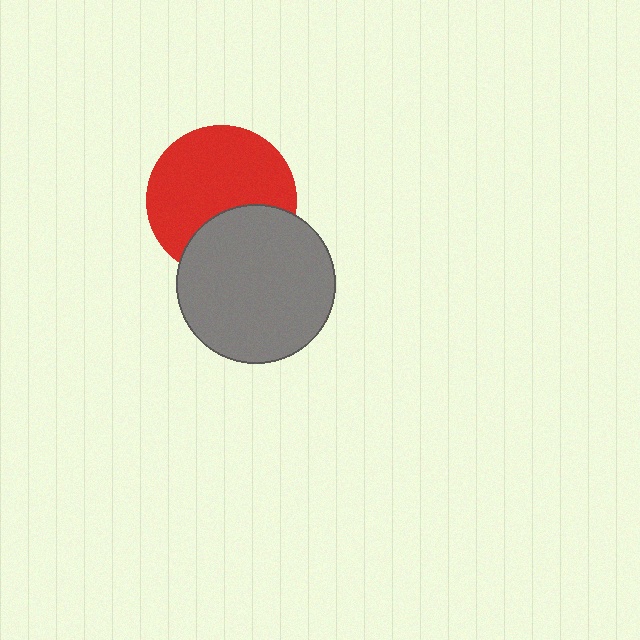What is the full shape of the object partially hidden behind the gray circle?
The partially hidden object is a red circle.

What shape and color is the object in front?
The object in front is a gray circle.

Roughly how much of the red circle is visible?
Most of it is visible (roughly 68%).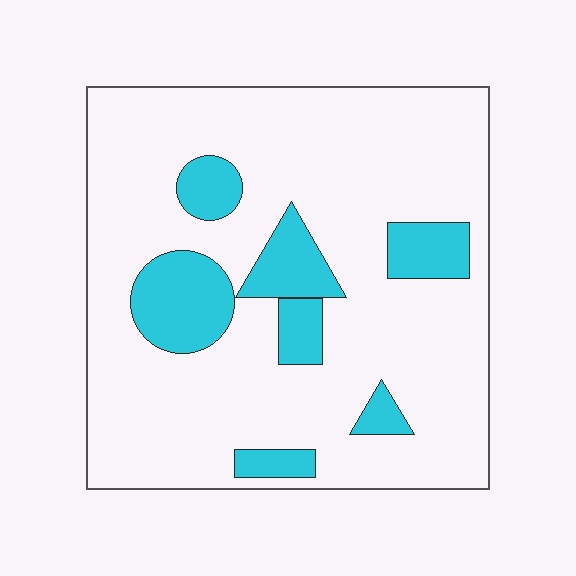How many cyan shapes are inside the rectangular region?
7.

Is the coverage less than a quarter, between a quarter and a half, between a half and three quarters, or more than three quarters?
Less than a quarter.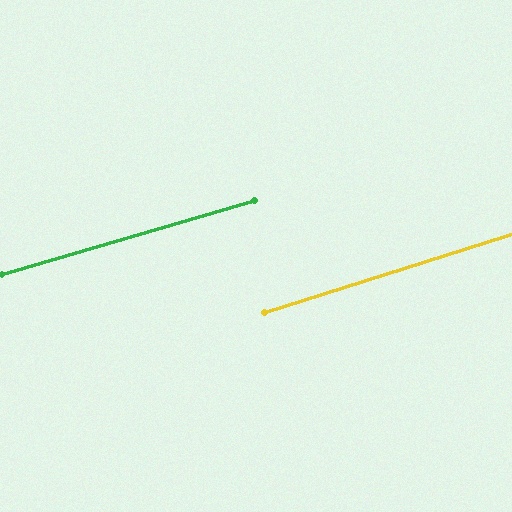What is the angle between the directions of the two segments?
Approximately 1 degree.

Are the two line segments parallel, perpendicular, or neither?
Parallel — their directions differ by only 1.2°.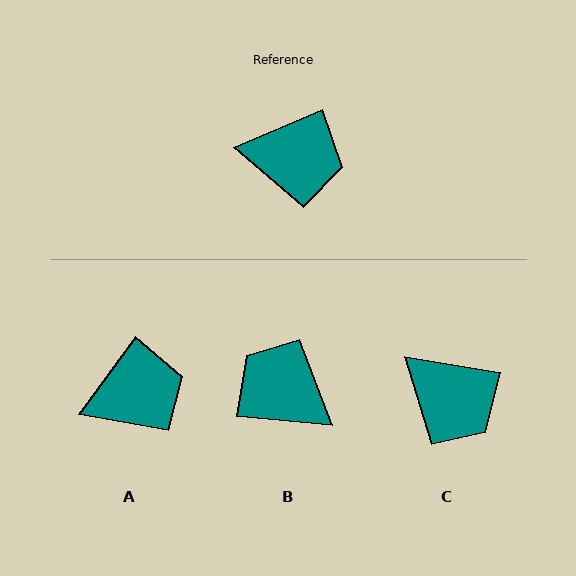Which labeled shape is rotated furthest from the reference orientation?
B, about 152 degrees away.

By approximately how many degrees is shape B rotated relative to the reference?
Approximately 152 degrees counter-clockwise.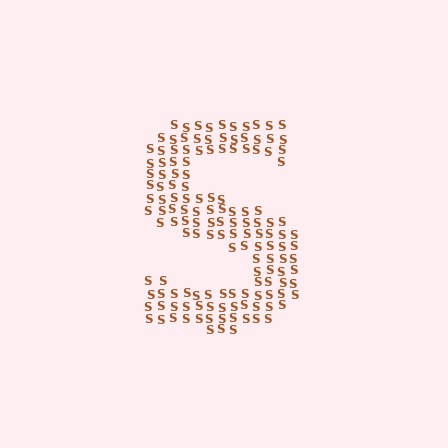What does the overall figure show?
The overall figure shows the letter S.